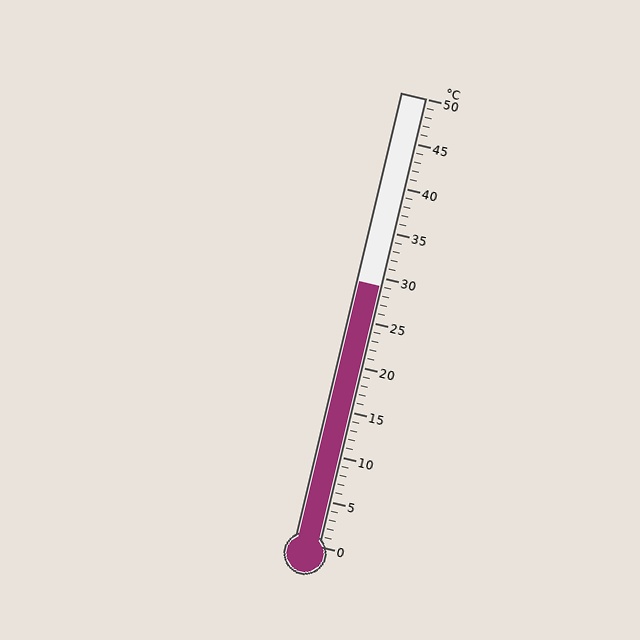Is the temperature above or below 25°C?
The temperature is above 25°C.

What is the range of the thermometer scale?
The thermometer scale ranges from 0°C to 50°C.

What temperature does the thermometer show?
The thermometer shows approximately 29°C.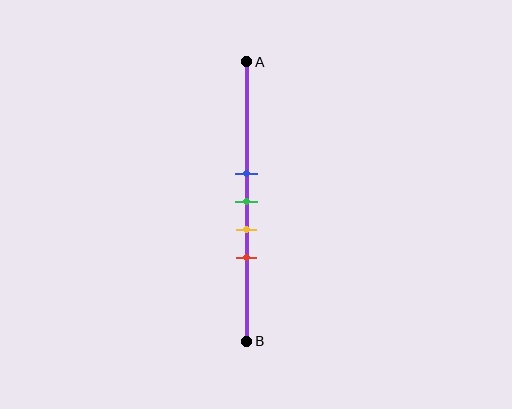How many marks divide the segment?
There are 4 marks dividing the segment.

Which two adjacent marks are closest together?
The blue and green marks are the closest adjacent pair.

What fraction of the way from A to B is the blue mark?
The blue mark is approximately 40% (0.4) of the way from A to B.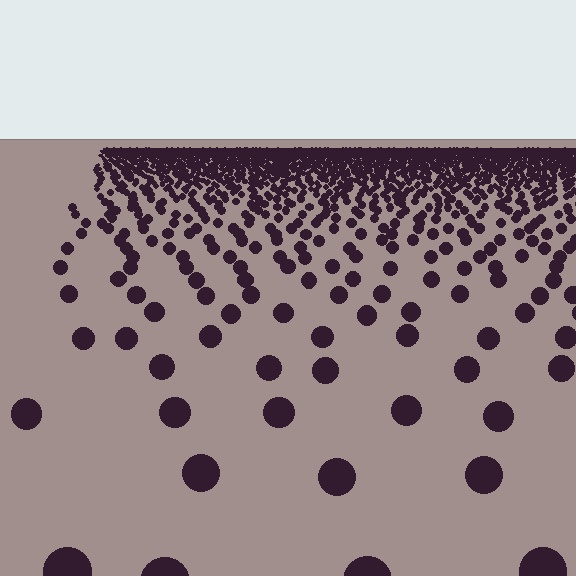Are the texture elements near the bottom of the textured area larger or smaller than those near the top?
Larger. Near the bottom, elements are closer to the viewer and appear at a bigger on-screen size.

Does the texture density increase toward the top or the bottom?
Density increases toward the top.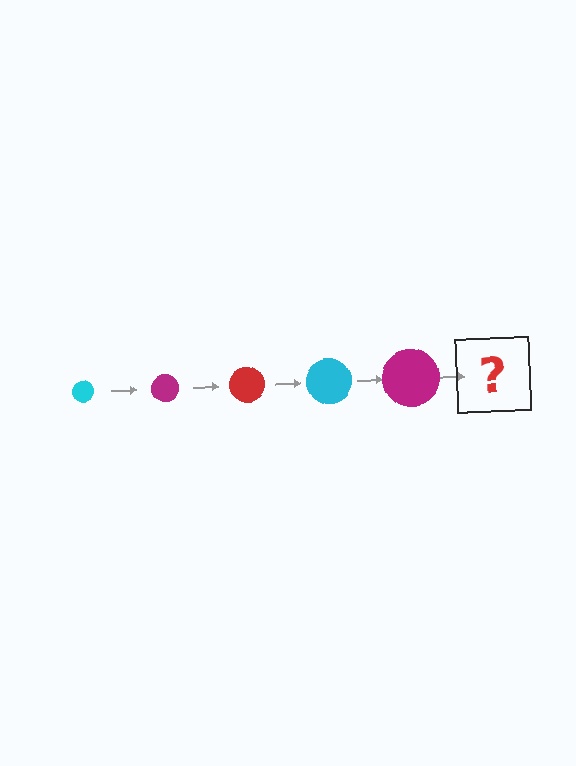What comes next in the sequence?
The next element should be a red circle, larger than the previous one.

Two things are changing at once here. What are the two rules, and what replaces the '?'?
The two rules are that the circle grows larger each step and the color cycles through cyan, magenta, and red. The '?' should be a red circle, larger than the previous one.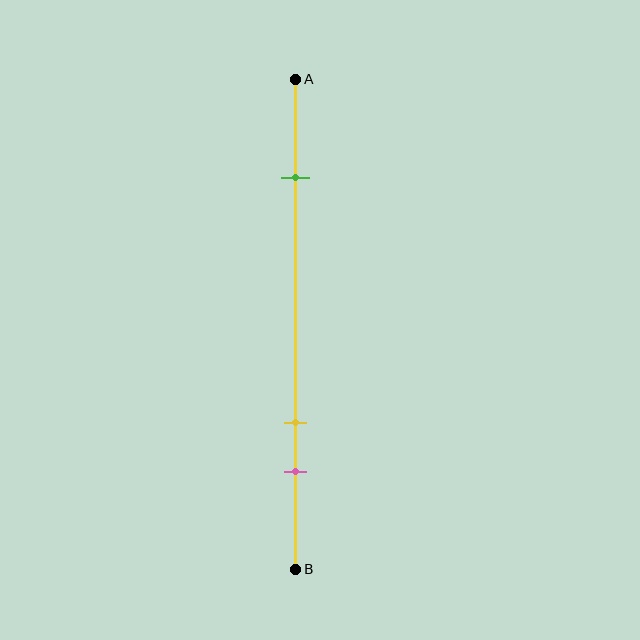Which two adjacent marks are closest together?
The yellow and pink marks are the closest adjacent pair.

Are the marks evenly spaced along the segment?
No, the marks are not evenly spaced.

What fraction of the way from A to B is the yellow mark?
The yellow mark is approximately 70% (0.7) of the way from A to B.